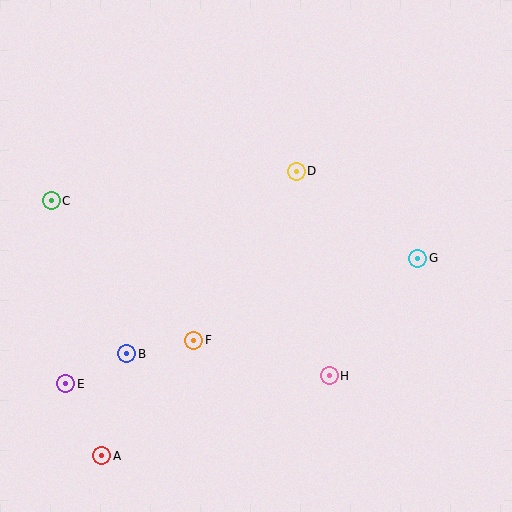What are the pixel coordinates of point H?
Point H is at (329, 376).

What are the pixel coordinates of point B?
Point B is at (127, 354).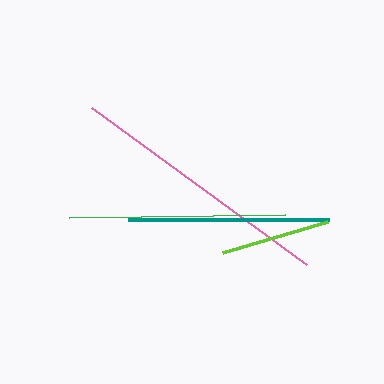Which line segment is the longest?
The pink line is the longest at approximately 265 pixels.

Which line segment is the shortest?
The lime line is the shortest at approximately 110 pixels.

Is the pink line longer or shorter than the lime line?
The pink line is longer than the lime line.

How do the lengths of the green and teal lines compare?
The green and teal lines are approximately the same length.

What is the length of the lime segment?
The lime segment is approximately 110 pixels long.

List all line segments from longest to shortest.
From longest to shortest: pink, green, teal, lime.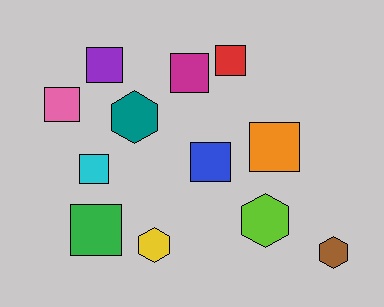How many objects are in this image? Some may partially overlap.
There are 12 objects.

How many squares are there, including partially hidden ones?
There are 8 squares.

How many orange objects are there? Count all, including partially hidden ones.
There is 1 orange object.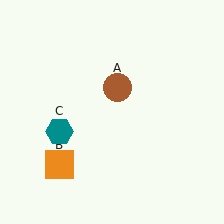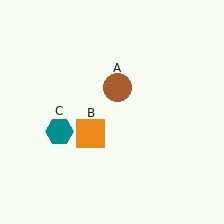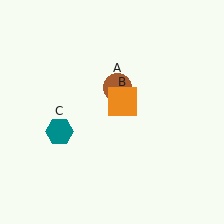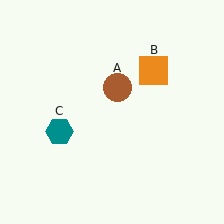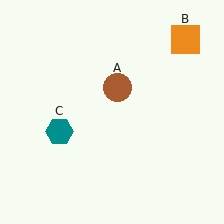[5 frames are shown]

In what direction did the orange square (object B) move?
The orange square (object B) moved up and to the right.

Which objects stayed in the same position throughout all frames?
Brown circle (object A) and teal hexagon (object C) remained stationary.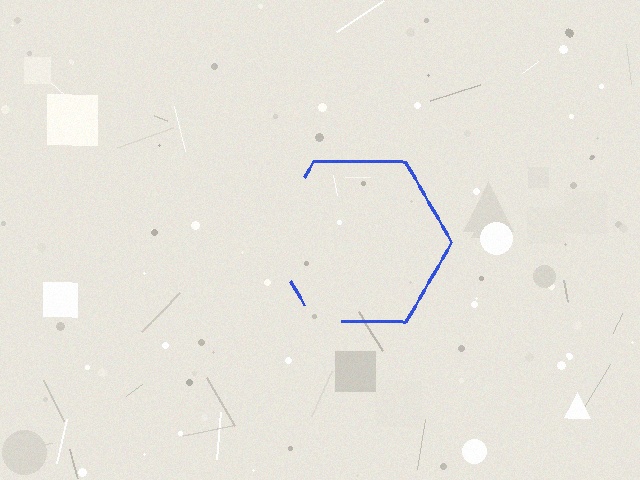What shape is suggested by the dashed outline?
The dashed outline suggests a hexagon.